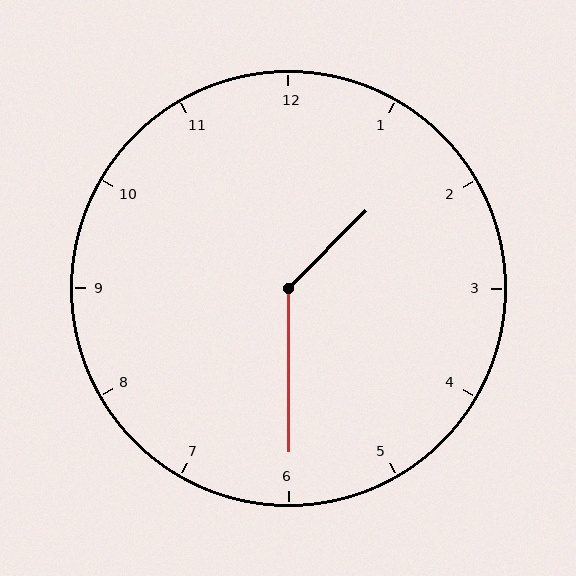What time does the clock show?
1:30.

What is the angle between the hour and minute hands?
Approximately 135 degrees.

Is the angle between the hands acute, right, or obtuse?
It is obtuse.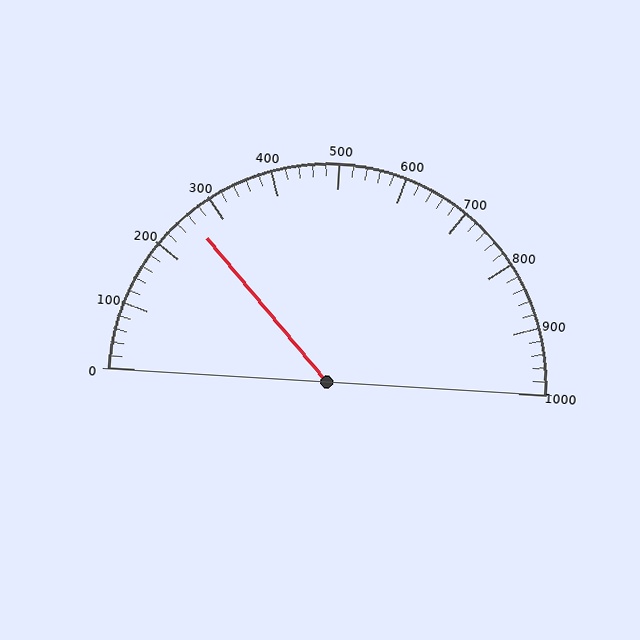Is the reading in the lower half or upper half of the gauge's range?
The reading is in the lower half of the range (0 to 1000).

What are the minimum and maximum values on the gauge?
The gauge ranges from 0 to 1000.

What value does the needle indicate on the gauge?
The needle indicates approximately 260.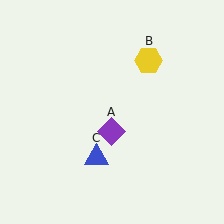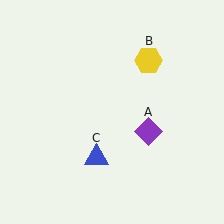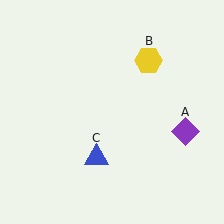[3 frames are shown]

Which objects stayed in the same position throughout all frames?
Yellow hexagon (object B) and blue triangle (object C) remained stationary.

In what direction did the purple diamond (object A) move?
The purple diamond (object A) moved right.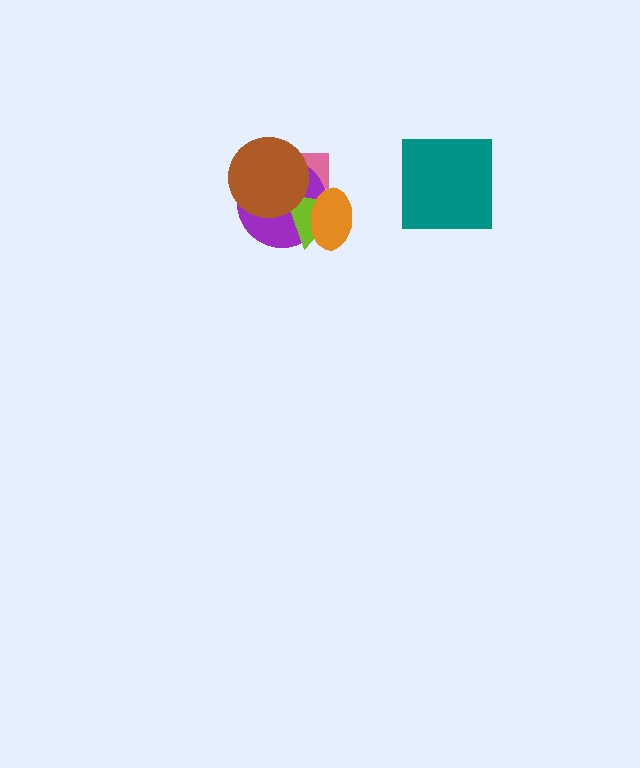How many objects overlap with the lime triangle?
4 objects overlap with the lime triangle.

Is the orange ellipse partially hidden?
No, no other shape covers it.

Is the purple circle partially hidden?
Yes, it is partially covered by another shape.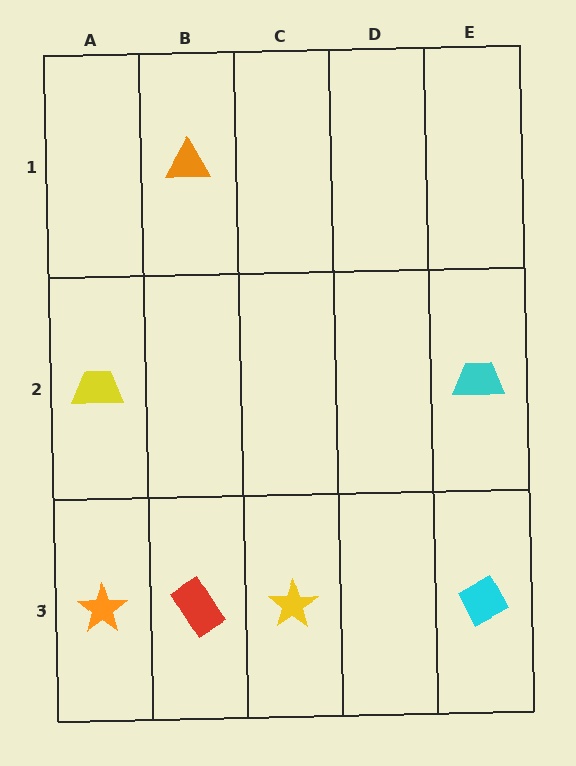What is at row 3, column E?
A cyan diamond.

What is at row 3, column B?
A red rectangle.